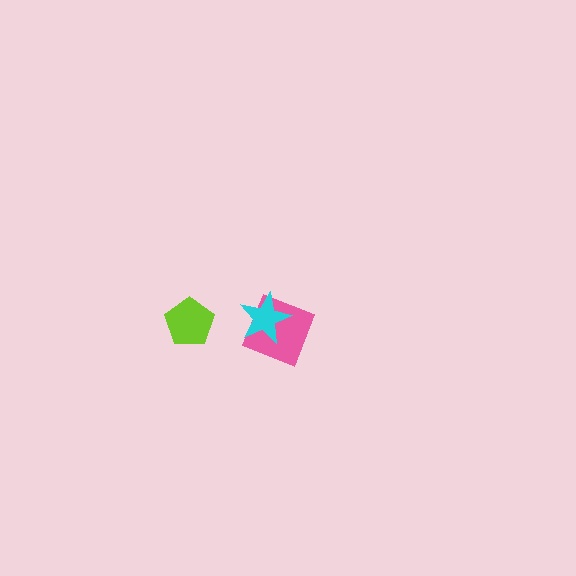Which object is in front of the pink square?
The cyan star is in front of the pink square.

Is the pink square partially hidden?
Yes, it is partially covered by another shape.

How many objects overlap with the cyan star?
1 object overlaps with the cyan star.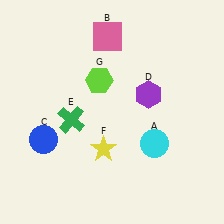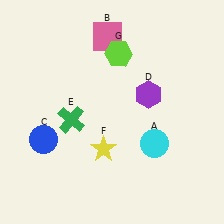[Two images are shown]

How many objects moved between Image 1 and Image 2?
1 object moved between the two images.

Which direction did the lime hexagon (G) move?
The lime hexagon (G) moved up.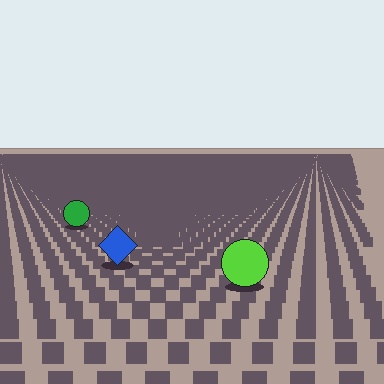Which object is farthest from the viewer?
The green circle is farthest from the viewer. It appears smaller and the ground texture around it is denser.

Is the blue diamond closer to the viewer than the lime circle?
No. The lime circle is closer — you can tell from the texture gradient: the ground texture is coarser near it.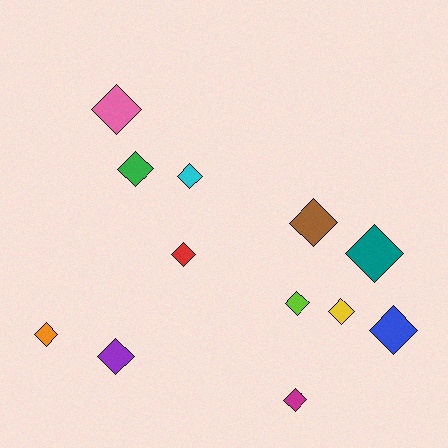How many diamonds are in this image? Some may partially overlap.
There are 12 diamonds.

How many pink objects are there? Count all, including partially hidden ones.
There is 1 pink object.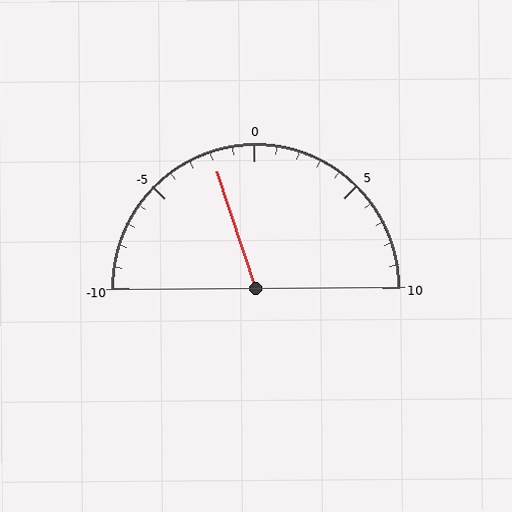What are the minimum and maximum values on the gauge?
The gauge ranges from -10 to 10.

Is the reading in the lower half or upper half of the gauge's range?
The reading is in the lower half of the range (-10 to 10).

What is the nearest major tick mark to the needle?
The nearest major tick mark is 0.